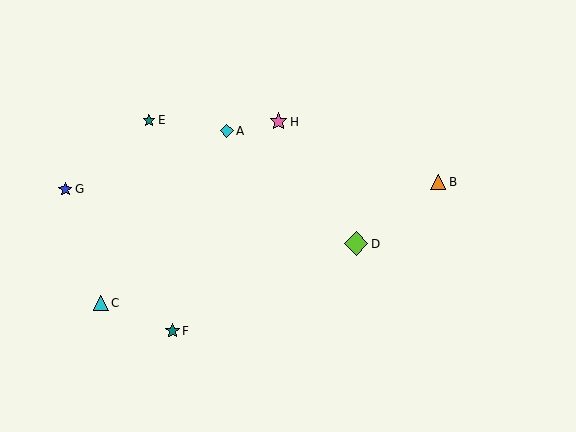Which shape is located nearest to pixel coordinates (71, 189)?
The blue star (labeled G) at (65, 189) is nearest to that location.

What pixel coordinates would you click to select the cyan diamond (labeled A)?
Click at (227, 131) to select the cyan diamond A.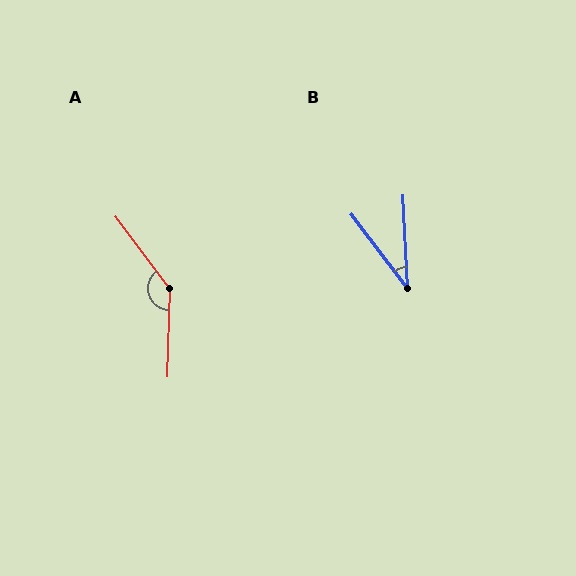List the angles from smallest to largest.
B (34°), A (142°).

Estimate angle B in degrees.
Approximately 34 degrees.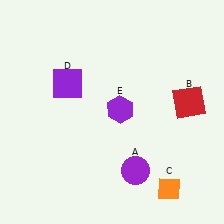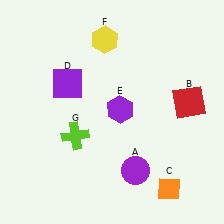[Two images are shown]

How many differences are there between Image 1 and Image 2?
There are 2 differences between the two images.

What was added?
A yellow hexagon (F), a lime cross (G) were added in Image 2.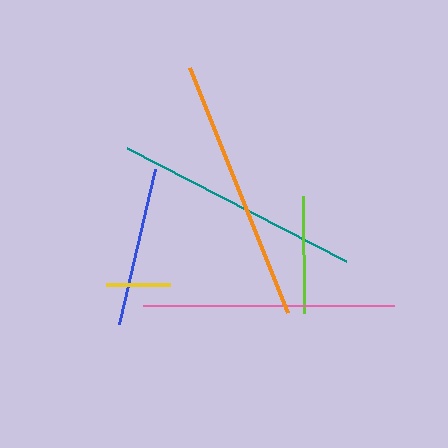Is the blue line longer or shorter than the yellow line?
The blue line is longer than the yellow line.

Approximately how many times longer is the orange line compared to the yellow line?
The orange line is approximately 4.1 times the length of the yellow line.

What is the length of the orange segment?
The orange segment is approximately 264 pixels long.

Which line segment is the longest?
The orange line is the longest at approximately 264 pixels.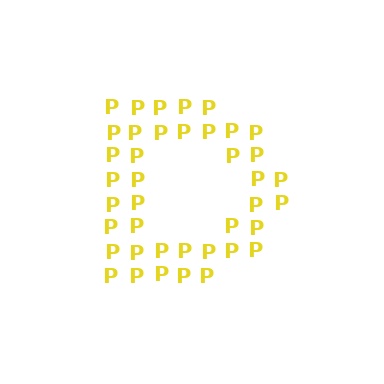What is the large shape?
The large shape is the letter D.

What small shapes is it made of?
It is made of small letter P's.